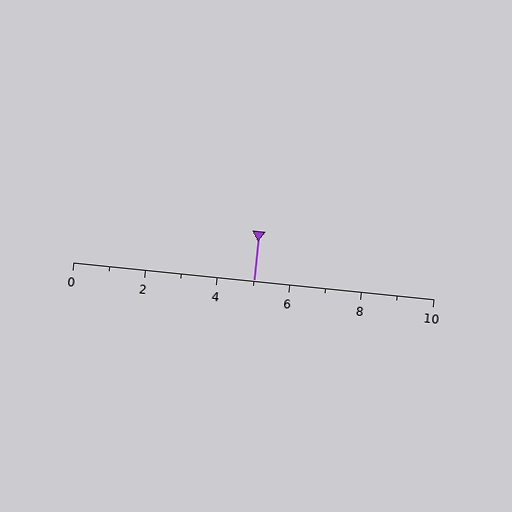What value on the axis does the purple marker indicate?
The marker indicates approximately 5.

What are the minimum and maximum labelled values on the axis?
The axis runs from 0 to 10.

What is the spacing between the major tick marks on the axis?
The major ticks are spaced 2 apart.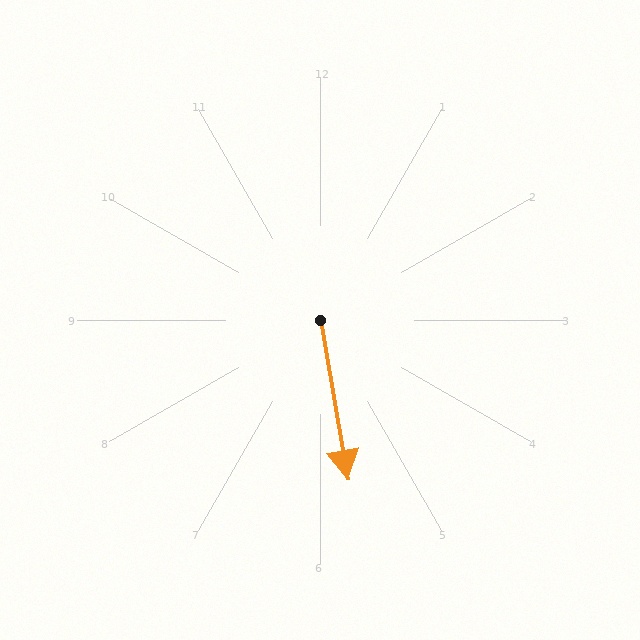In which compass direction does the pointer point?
South.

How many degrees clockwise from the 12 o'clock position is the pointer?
Approximately 170 degrees.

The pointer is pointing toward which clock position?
Roughly 6 o'clock.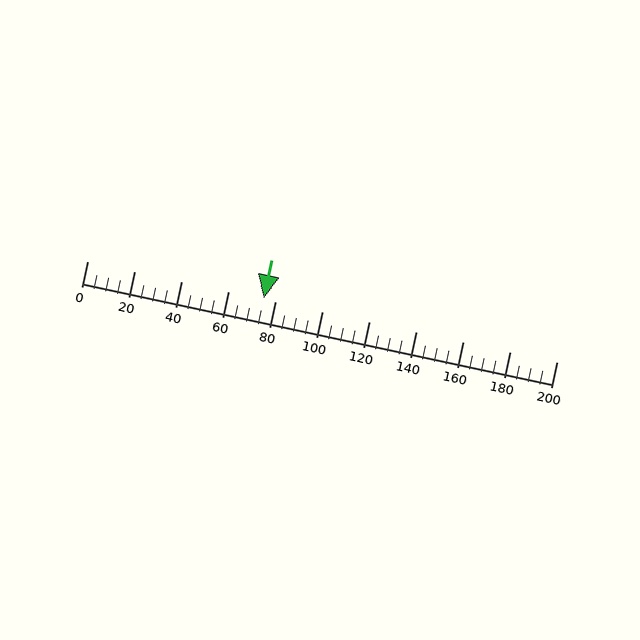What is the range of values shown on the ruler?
The ruler shows values from 0 to 200.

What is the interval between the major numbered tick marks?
The major tick marks are spaced 20 units apart.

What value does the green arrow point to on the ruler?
The green arrow points to approximately 75.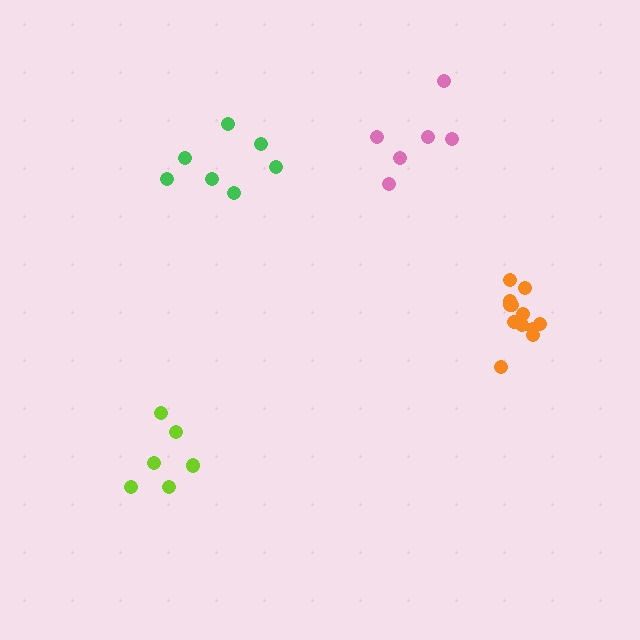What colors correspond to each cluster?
The clusters are colored: lime, green, orange, pink.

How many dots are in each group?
Group 1: 6 dots, Group 2: 7 dots, Group 3: 12 dots, Group 4: 6 dots (31 total).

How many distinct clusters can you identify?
There are 4 distinct clusters.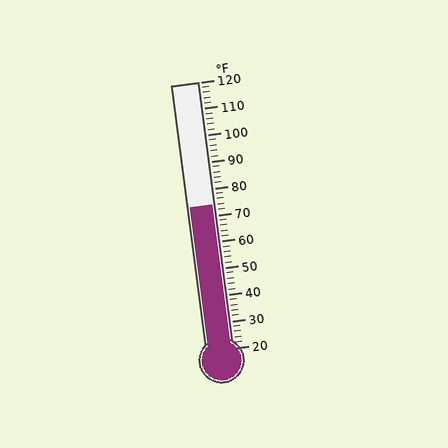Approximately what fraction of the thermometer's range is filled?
The thermometer is filled to approximately 55% of its range.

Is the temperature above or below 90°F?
The temperature is below 90°F.